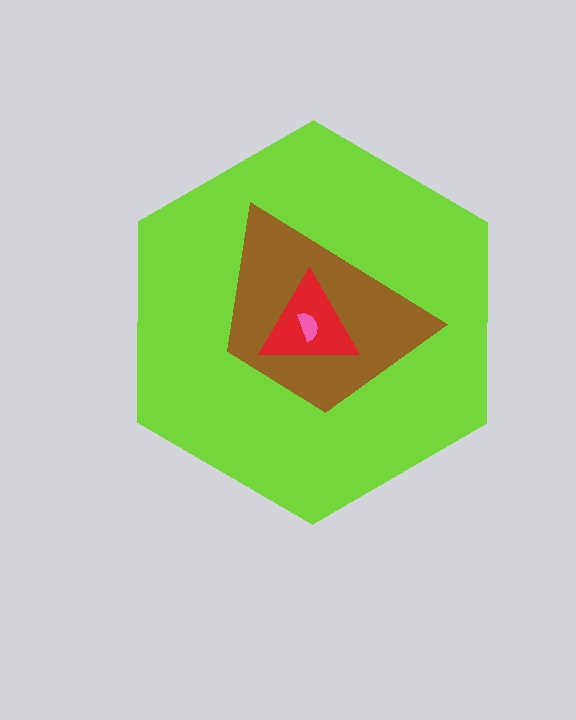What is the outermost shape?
The lime hexagon.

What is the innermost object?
The pink semicircle.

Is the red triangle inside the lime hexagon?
Yes.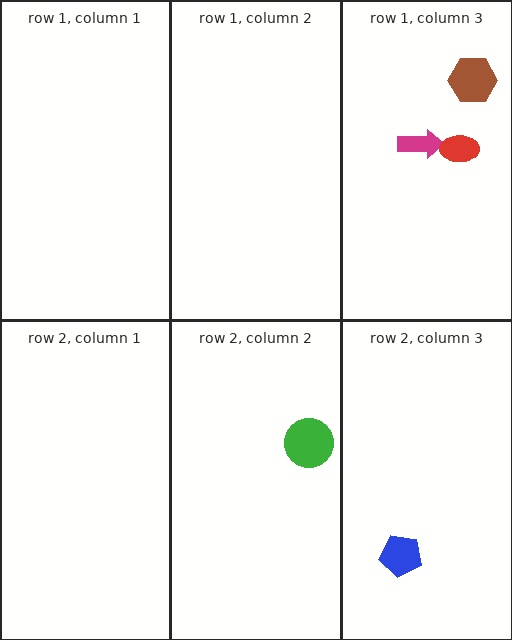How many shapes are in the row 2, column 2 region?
1.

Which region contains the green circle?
The row 2, column 2 region.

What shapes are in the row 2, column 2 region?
The green circle.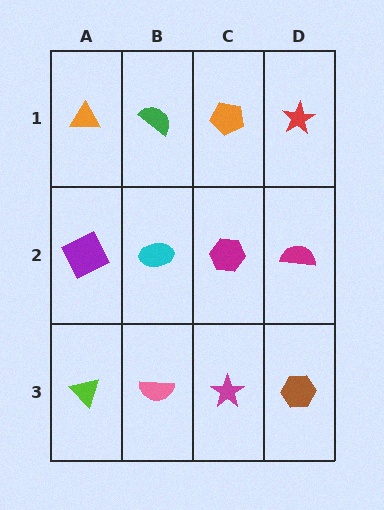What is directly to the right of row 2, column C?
A magenta semicircle.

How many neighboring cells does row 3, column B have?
3.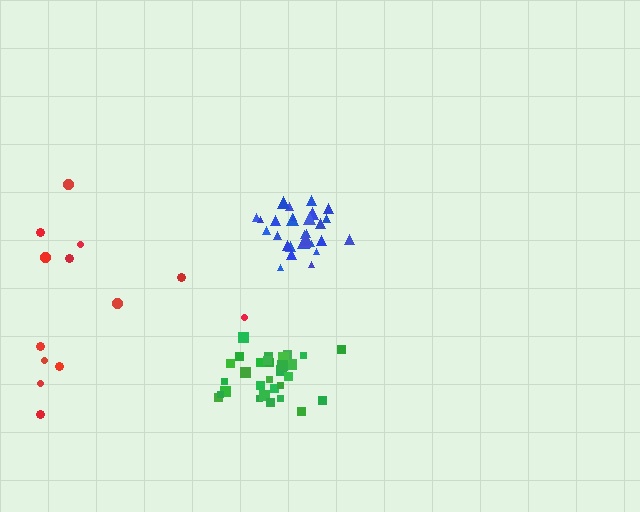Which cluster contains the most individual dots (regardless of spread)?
Green (30).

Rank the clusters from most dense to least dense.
blue, green, red.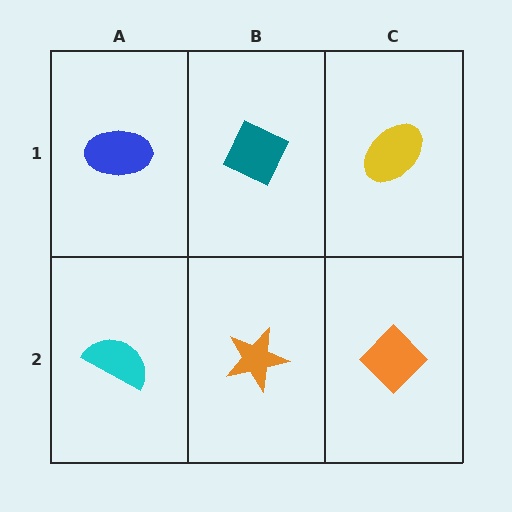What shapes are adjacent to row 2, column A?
A blue ellipse (row 1, column A), an orange star (row 2, column B).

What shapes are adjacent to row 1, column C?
An orange diamond (row 2, column C), a teal diamond (row 1, column B).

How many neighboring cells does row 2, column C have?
2.